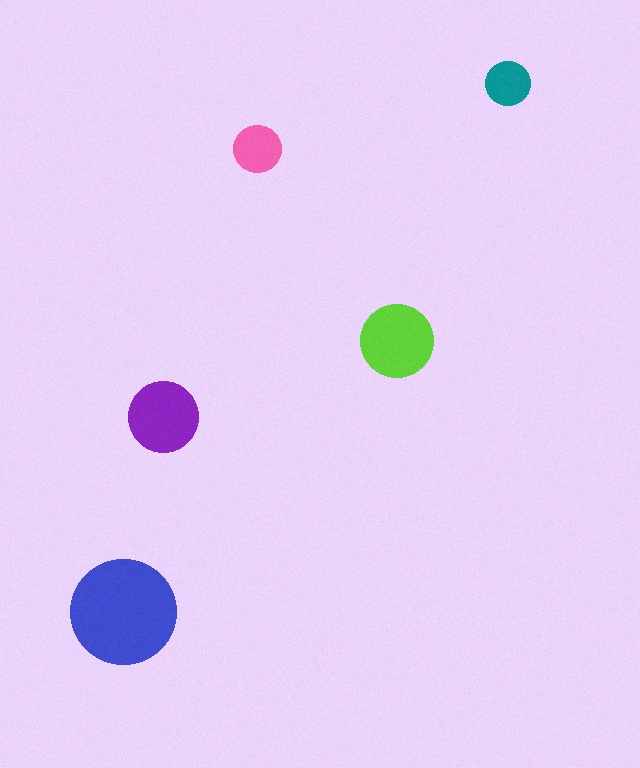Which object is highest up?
The teal circle is topmost.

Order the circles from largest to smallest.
the blue one, the lime one, the purple one, the pink one, the teal one.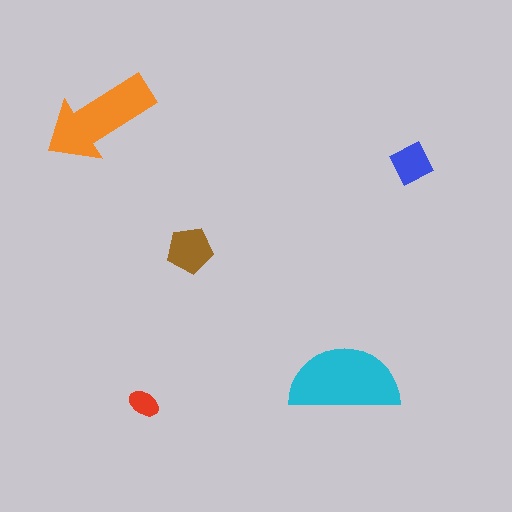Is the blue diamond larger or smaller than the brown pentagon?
Smaller.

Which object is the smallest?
The red ellipse.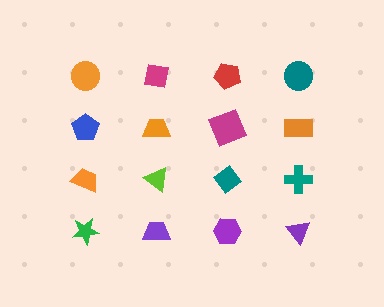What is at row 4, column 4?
A purple triangle.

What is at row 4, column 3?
A purple hexagon.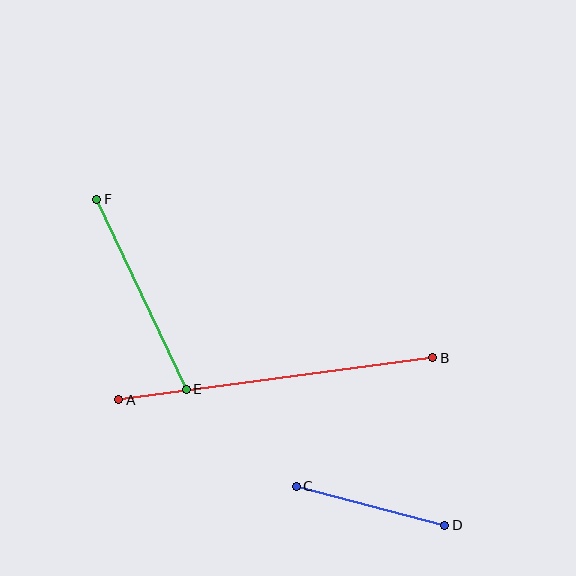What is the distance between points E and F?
The distance is approximately 210 pixels.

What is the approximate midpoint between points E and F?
The midpoint is at approximately (142, 294) pixels.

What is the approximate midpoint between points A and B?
The midpoint is at approximately (276, 379) pixels.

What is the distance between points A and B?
The distance is approximately 317 pixels.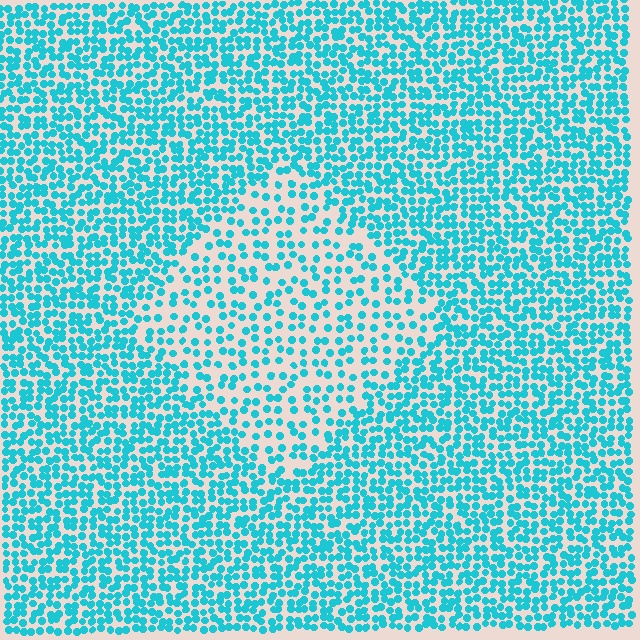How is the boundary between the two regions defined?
The boundary is defined by a change in element density (approximately 1.9x ratio). All elements are the same color, size, and shape.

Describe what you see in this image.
The image contains small cyan elements arranged at two different densities. A diamond-shaped region is visible where the elements are less densely packed than the surrounding area.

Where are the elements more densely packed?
The elements are more densely packed outside the diamond boundary.